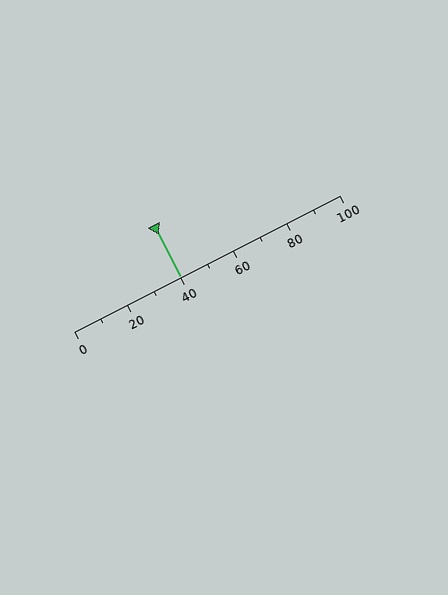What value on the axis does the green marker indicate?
The marker indicates approximately 40.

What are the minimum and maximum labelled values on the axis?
The axis runs from 0 to 100.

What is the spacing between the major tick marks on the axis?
The major ticks are spaced 20 apart.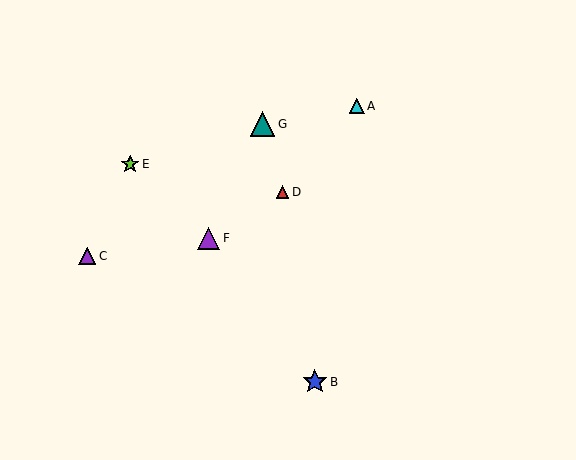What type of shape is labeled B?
Shape B is a blue star.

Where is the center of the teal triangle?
The center of the teal triangle is at (262, 124).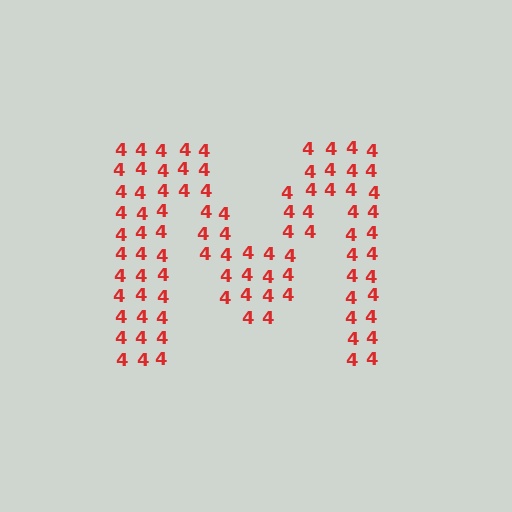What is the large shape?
The large shape is the letter M.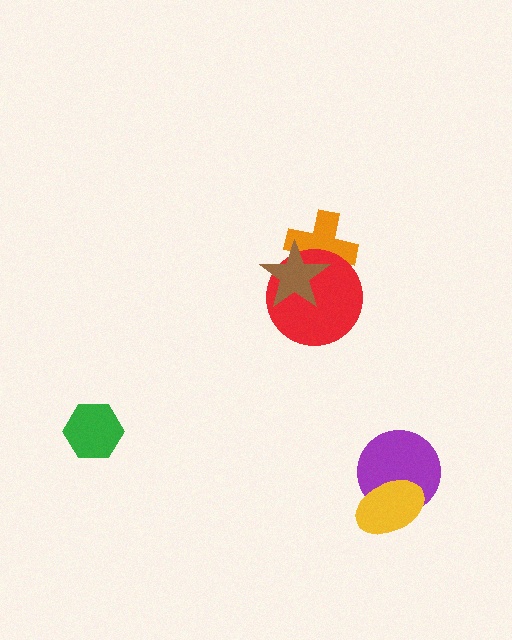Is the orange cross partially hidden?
Yes, it is partially covered by another shape.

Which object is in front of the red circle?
The brown star is in front of the red circle.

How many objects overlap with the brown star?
2 objects overlap with the brown star.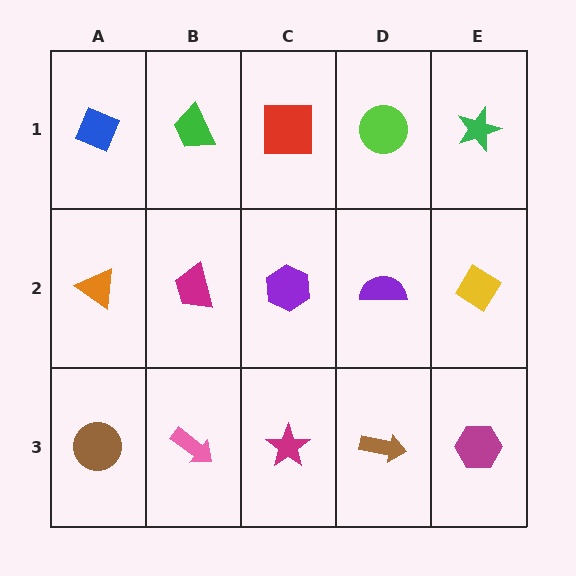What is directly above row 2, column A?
A blue diamond.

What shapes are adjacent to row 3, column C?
A purple hexagon (row 2, column C), a pink arrow (row 3, column B), a brown arrow (row 3, column D).